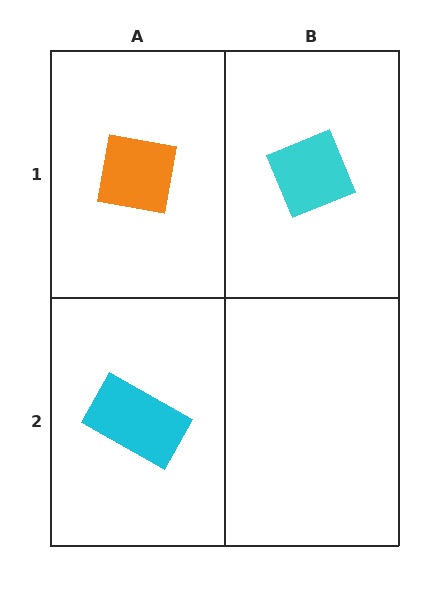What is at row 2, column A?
A cyan rectangle.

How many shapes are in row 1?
2 shapes.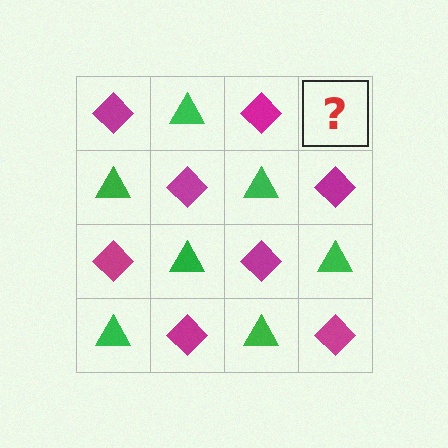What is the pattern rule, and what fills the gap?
The rule is that it alternates magenta diamond and green triangle in a checkerboard pattern. The gap should be filled with a green triangle.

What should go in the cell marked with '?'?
The missing cell should contain a green triangle.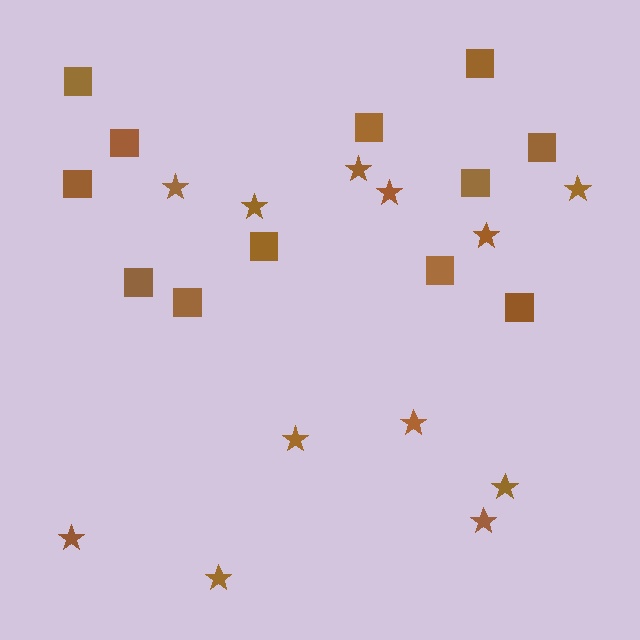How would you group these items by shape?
There are 2 groups: one group of stars (12) and one group of squares (12).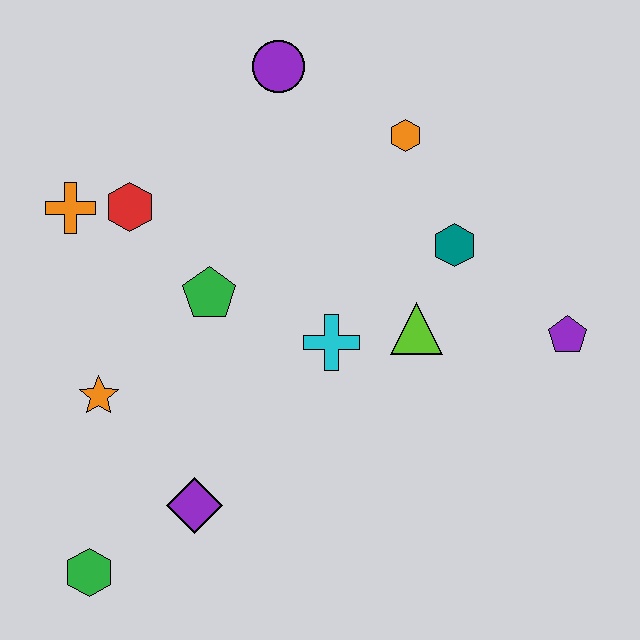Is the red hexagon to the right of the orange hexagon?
No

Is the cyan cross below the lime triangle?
Yes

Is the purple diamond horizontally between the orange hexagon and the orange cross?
Yes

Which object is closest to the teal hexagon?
The lime triangle is closest to the teal hexagon.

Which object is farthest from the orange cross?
The purple pentagon is farthest from the orange cross.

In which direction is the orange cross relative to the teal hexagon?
The orange cross is to the left of the teal hexagon.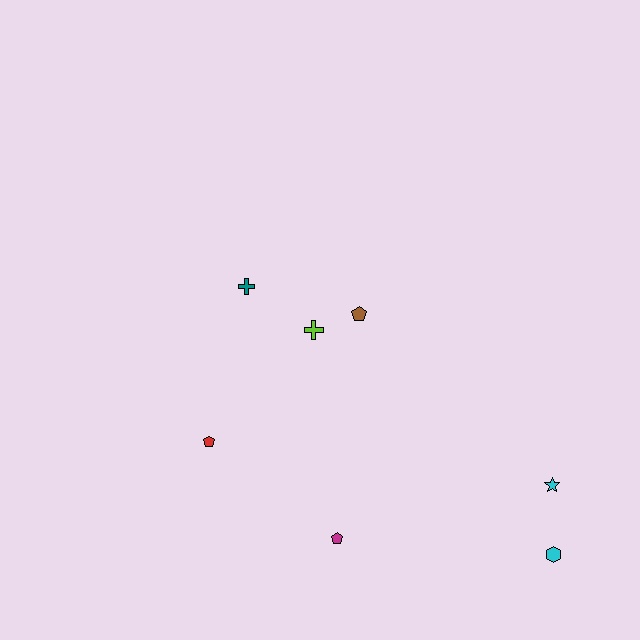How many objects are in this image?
There are 7 objects.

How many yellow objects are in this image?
There are no yellow objects.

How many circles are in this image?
There are no circles.